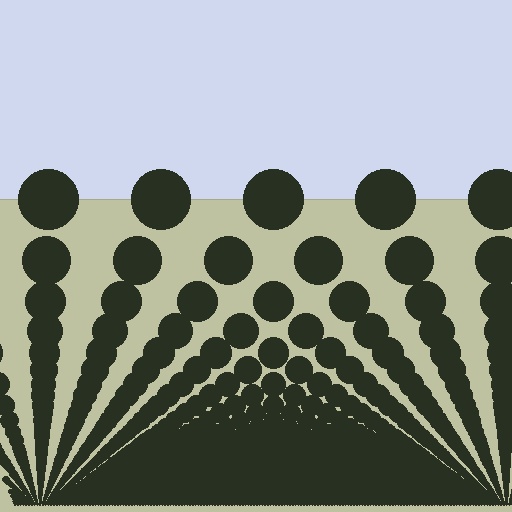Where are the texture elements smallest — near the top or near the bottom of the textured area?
Near the bottom.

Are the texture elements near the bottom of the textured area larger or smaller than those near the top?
Smaller. The gradient is inverted — elements near the bottom are smaller and denser.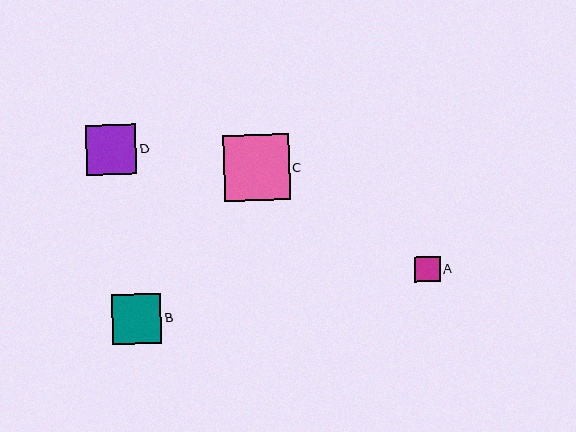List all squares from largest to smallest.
From largest to smallest: C, D, B, A.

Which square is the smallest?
Square A is the smallest with a size of approximately 25 pixels.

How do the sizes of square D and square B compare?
Square D and square B are approximately the same size.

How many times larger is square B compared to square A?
Square B is approximately 2.0 times the size of square A.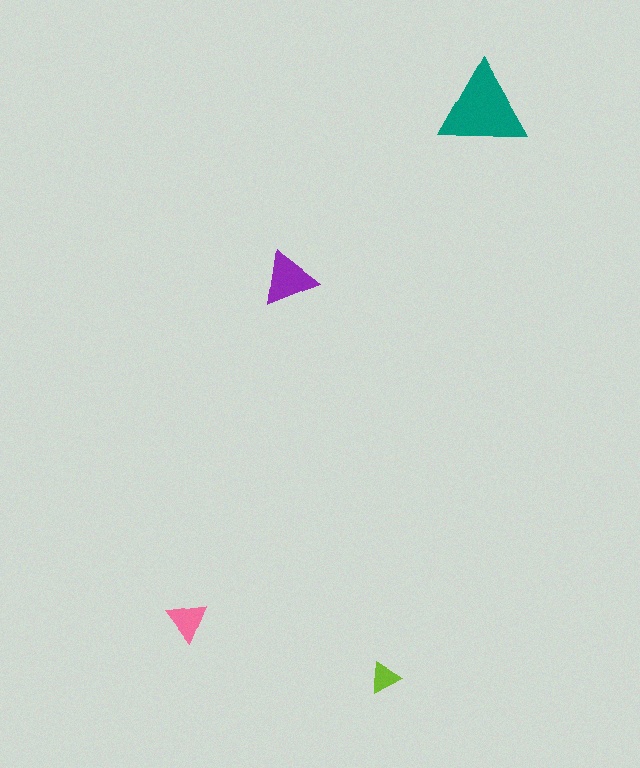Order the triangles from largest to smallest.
the teal one, the purple one, the pink one, the lime one.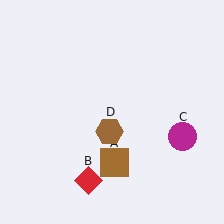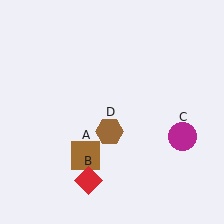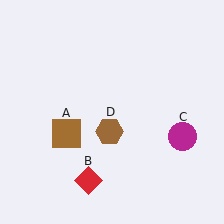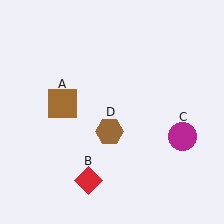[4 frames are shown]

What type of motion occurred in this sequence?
The brown square (object A) rotated clockwise around the center of the scene.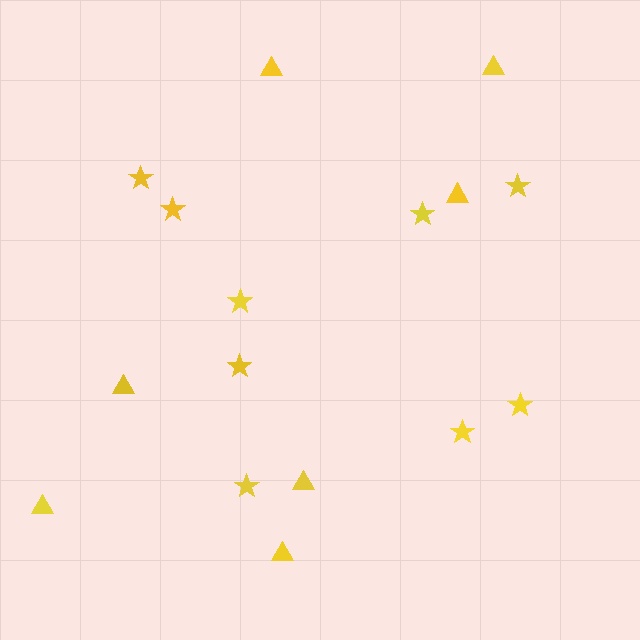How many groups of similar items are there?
There are 2 groups: one group of stars (9) and one group of triangles (7).